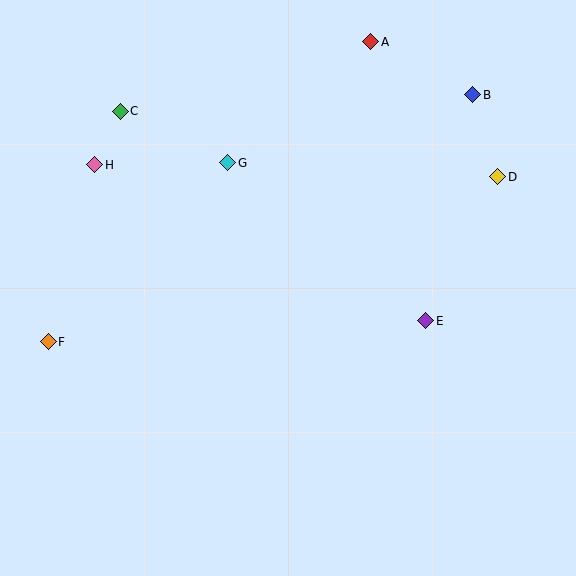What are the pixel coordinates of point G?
Point G is at (228, 163).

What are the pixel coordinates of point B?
Point B is at (473, 95).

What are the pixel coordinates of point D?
Point D is at (498, 177).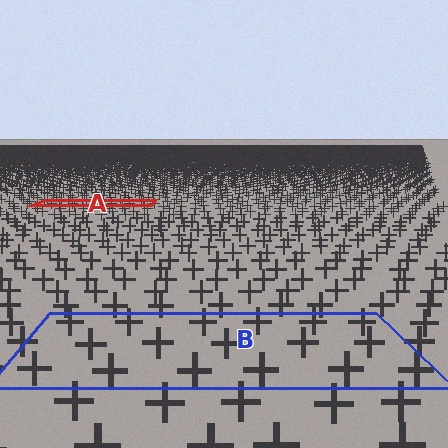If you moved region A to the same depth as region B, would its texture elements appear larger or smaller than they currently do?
They would appear larger. At a closer depth, the same texture elements are projected at a bigger on-screen size.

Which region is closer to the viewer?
Region B is closer. The texture elements there are larger and more spread out.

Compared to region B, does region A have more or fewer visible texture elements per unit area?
Region A has more texture elements per unit area — they are packed more densely because it is farther away.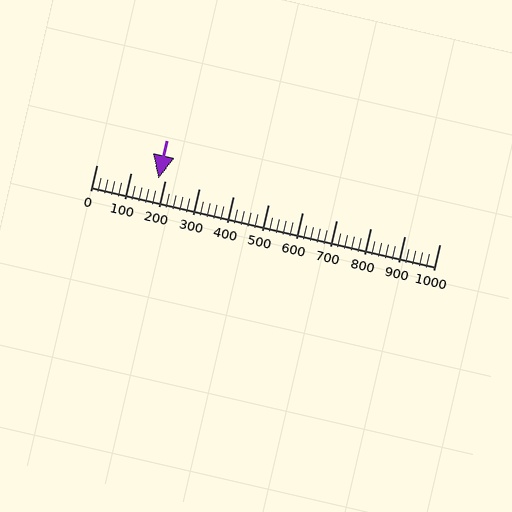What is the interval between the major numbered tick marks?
The major tick marks are spaced 100 units apart.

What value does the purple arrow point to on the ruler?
The purple arrow points to approximately 180.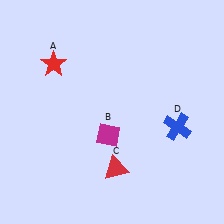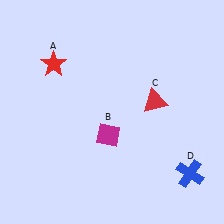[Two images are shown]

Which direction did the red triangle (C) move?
The red triangle (C) moved up.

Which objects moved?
The objects that moved are: the red triangle (C), the blue cross (D).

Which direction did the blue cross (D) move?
The blue cross (D) moved down.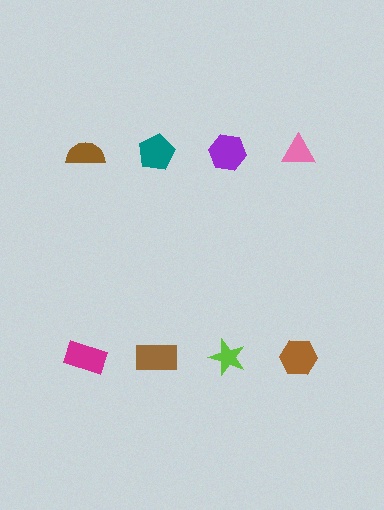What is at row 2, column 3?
A lime star.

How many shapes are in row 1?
4 shapes.